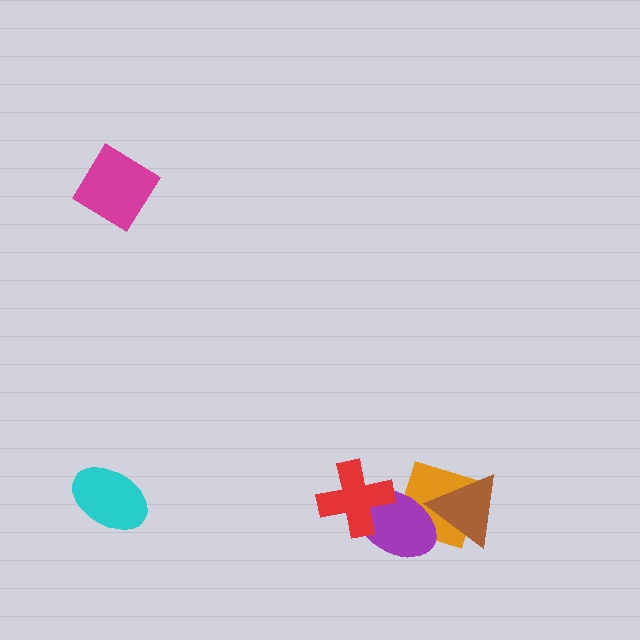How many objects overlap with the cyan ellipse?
0 objects overlap with the cyan ellipse.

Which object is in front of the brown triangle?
The purple ellipse is in front of the brown triangle.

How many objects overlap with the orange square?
2 objects overlap with the orange square.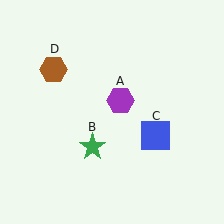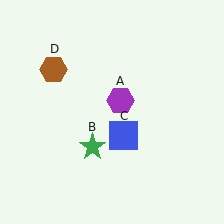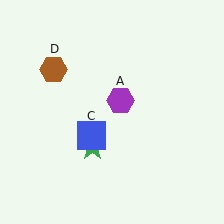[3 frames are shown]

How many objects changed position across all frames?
1 object changed position: blue square (object C).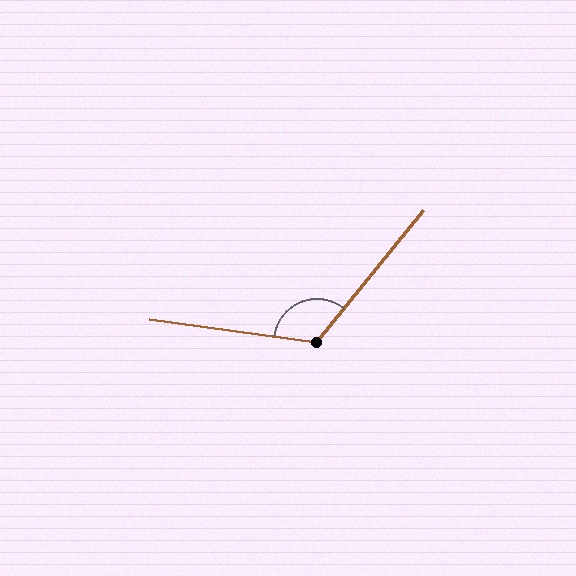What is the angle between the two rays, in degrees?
Approximately 121 degrees.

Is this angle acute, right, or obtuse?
It is obtuse.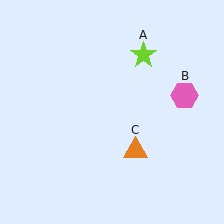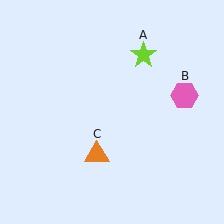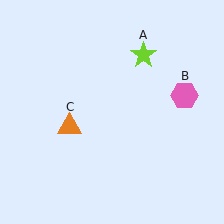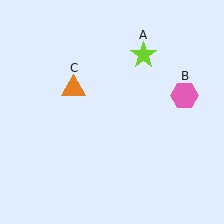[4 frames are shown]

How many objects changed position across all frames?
1 object changed position: orange triangle (object C).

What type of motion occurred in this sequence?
The orange triangle (object C) rotated clockwise around the center of the scene.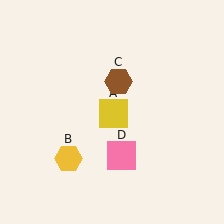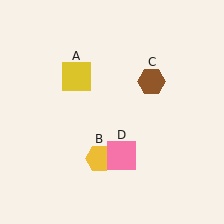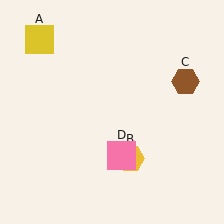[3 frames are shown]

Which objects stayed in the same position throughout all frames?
Pink square (object D) remained stationary.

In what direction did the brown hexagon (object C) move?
The brown hexagon (object C) moved right.